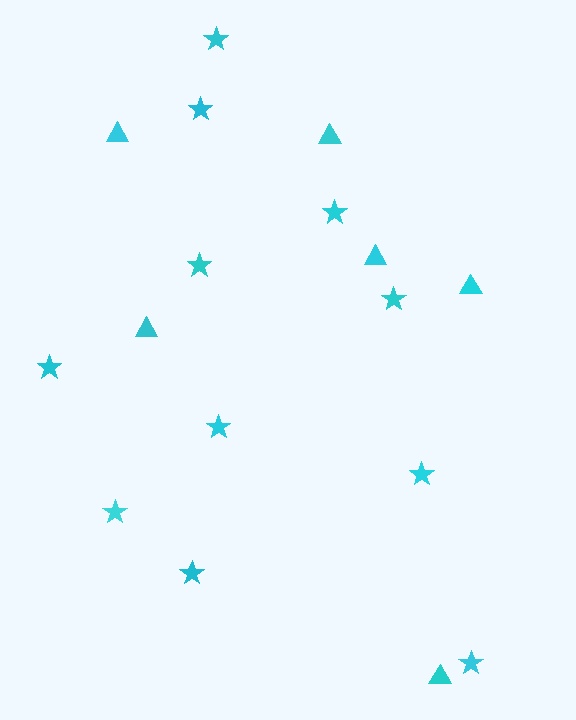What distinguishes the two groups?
There are 2 groups: one group of triangles (6) and one group of stars (11).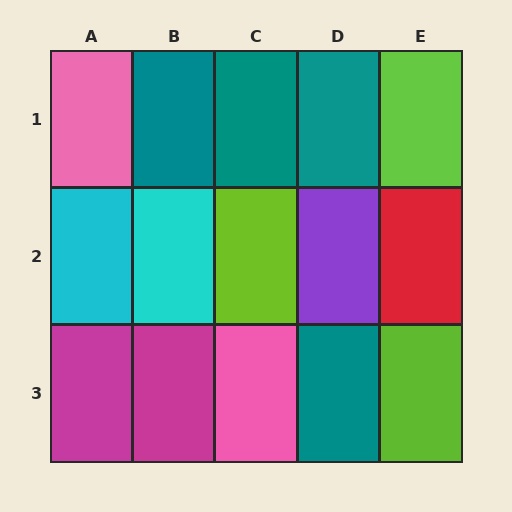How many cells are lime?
3 cells are lime.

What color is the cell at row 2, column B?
Cyan.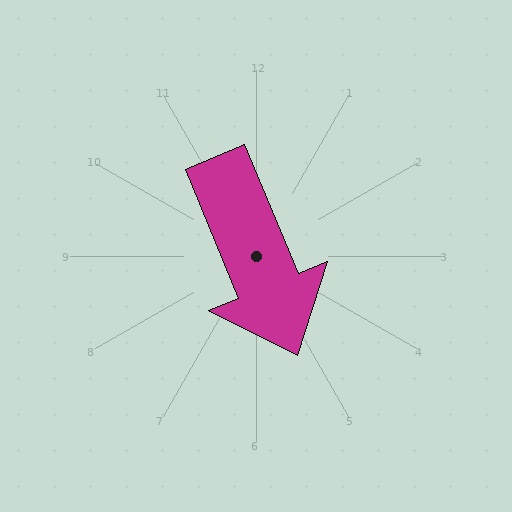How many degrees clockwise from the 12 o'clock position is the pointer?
Approximately 157 degrees.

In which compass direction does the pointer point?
Southeast.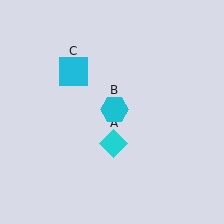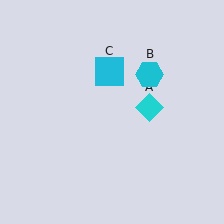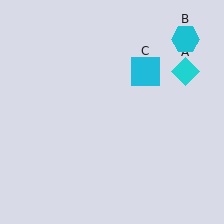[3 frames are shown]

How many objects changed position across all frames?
3 objects changed position: cyan diamond (object A), cyan hexagon (object B), cyan square (object C).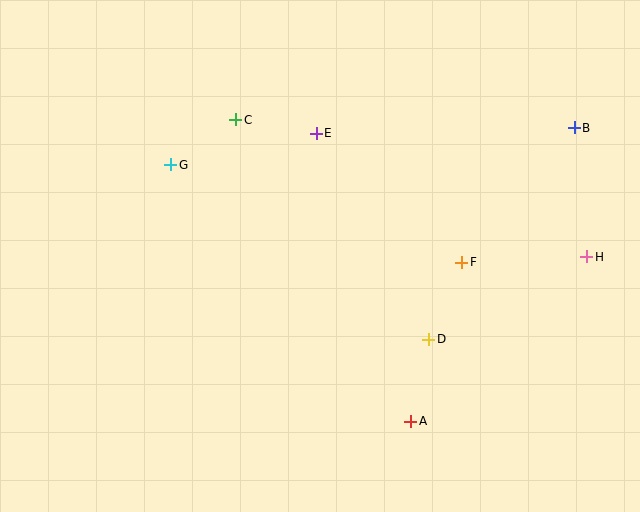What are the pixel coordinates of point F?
Point F is at (462, 262).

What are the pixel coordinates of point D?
Point D is at (429, 340).